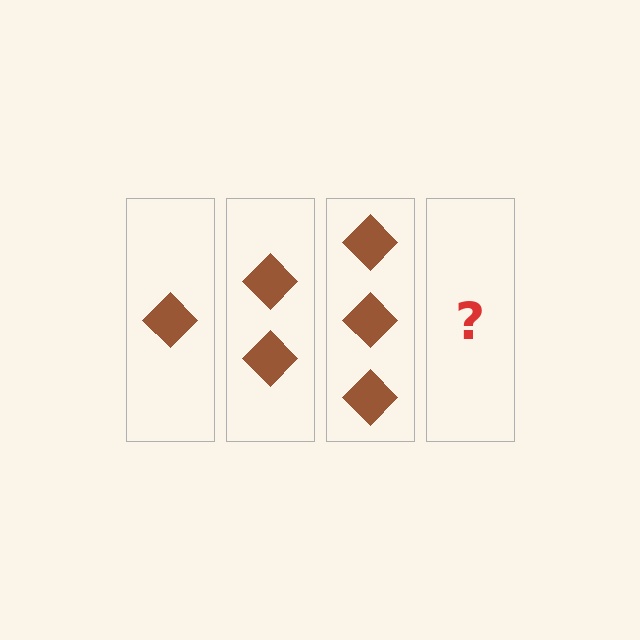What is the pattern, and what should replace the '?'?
The pattern is that each step adds one more diamond. The '?' should be 4 diamonds.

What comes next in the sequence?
The next element should be 4 diamonds.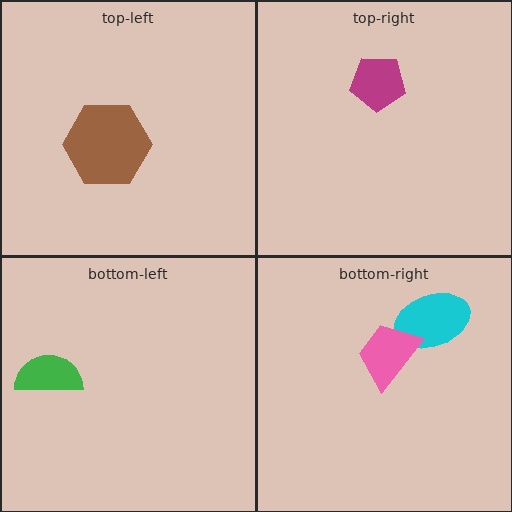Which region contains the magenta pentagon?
The top-right region.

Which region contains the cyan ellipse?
The bottom-right region.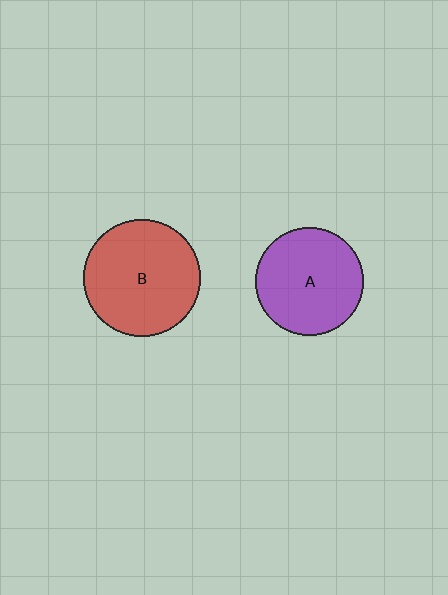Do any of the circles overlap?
No, none of the circles overlap.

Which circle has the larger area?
Circle B (red).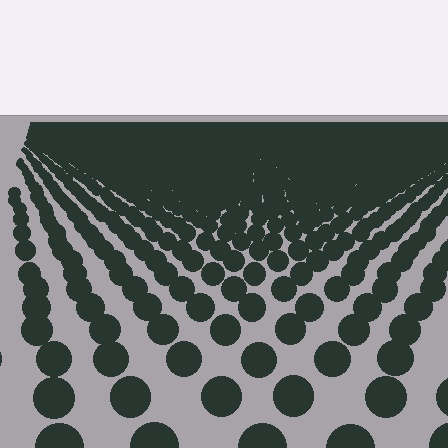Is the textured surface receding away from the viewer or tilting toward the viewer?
The surface is receding away from the viewer. Texture elements get smaller and denser toward the top.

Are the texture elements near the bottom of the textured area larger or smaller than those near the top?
Larger. Near the bottom, elements are closer to the viewer and appear at a bigger on-screen size.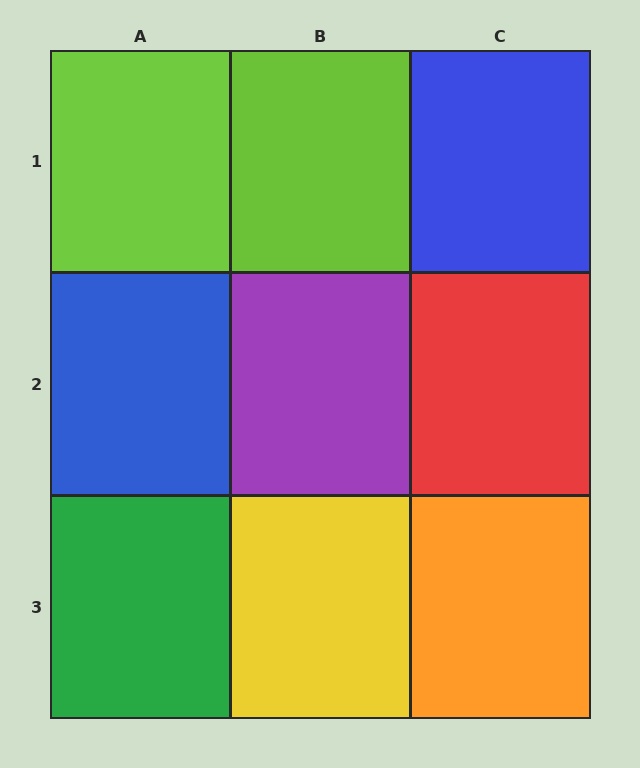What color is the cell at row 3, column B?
Yellow.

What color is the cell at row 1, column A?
Lime.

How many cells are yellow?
1 cell is yellow.